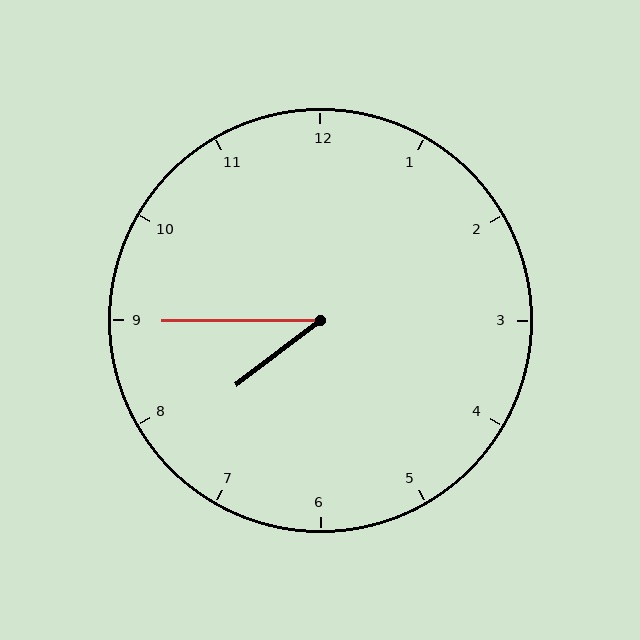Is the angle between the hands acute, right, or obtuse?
It is acute.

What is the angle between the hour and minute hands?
Approximately 38 degrees.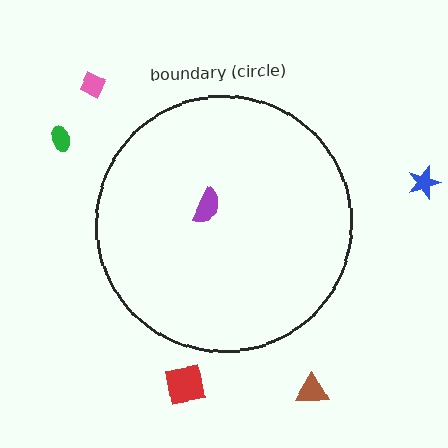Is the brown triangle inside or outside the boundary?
Outside.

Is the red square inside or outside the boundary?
Outside.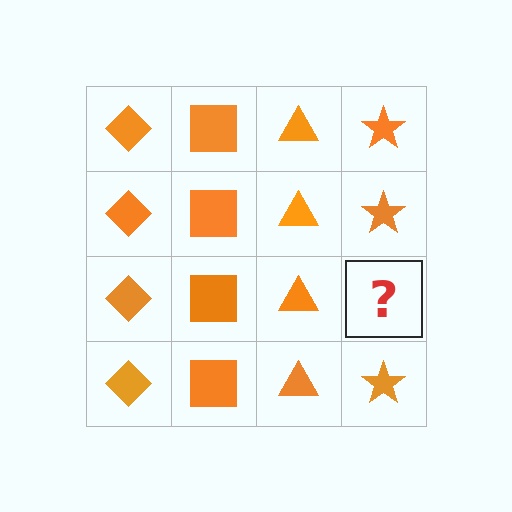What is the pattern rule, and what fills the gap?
The rule is that each column has a consistent shape. The gap should be filled with an orange star.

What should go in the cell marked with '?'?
The missing cell should contain an orange star.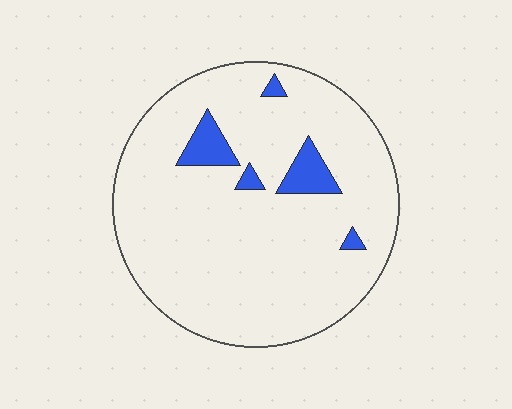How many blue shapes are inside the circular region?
5.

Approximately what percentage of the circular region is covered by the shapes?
Approximately 10%.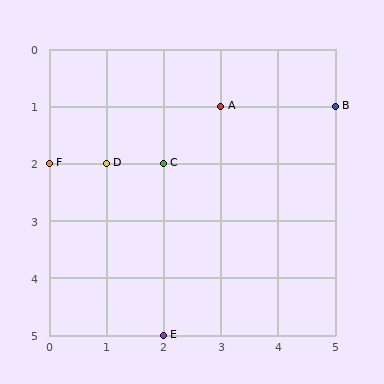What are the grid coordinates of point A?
Point A is at grid coordinates (3, 1).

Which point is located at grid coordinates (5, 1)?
Point B is at (5, 1).